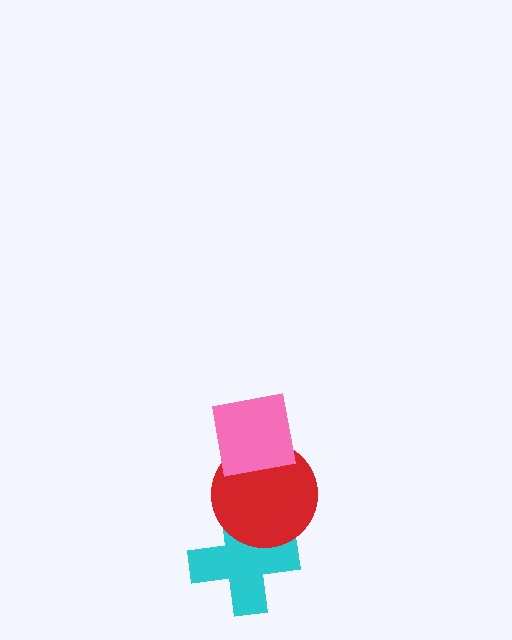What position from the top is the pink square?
The pink square is 1st from the top.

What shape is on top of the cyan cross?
The red circle is on top of the cyan cross.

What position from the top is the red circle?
The red circle is 2nd from the top.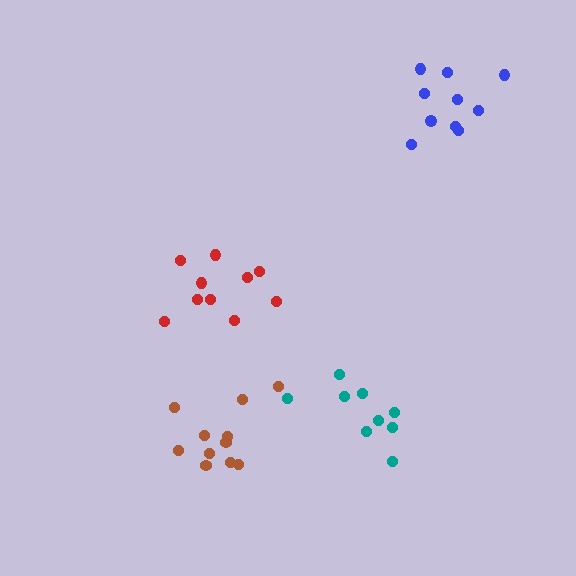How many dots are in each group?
Group 1: 9 dots, Group 2: 10 dots, Group 3: 11 dots, Group 4: 10 dots (40 total).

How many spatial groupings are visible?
There are 4 spatial groupings.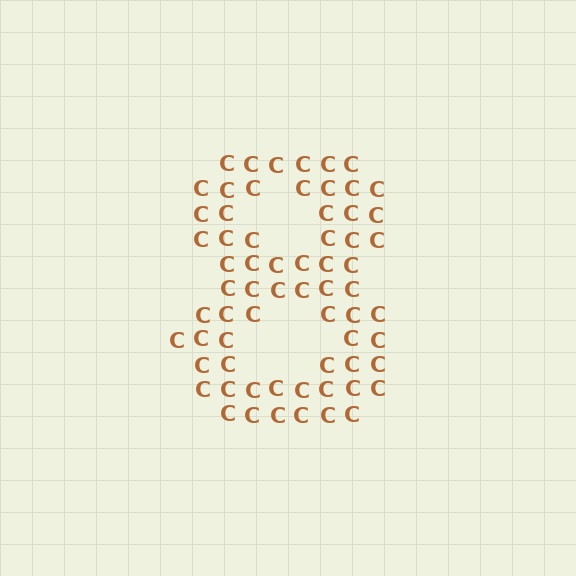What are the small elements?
The small elements are letter C's.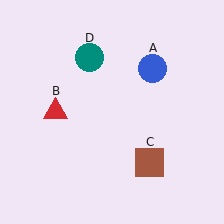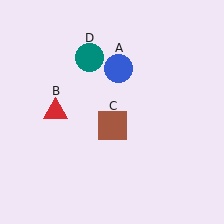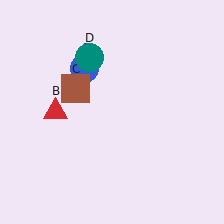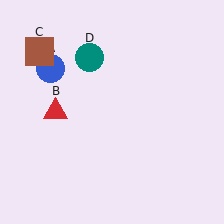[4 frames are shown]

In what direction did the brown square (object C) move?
The brown square (object C) moved up and to the left.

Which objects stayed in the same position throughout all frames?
Red triangle (object B) and teal circle (object D) remained stationary.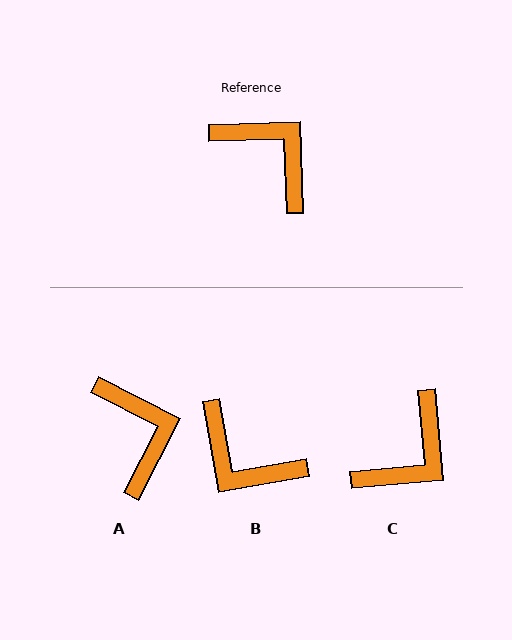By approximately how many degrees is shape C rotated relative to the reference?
Approximately 87 degrees clockwise.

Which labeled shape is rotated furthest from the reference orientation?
B, about 172 degrees away.